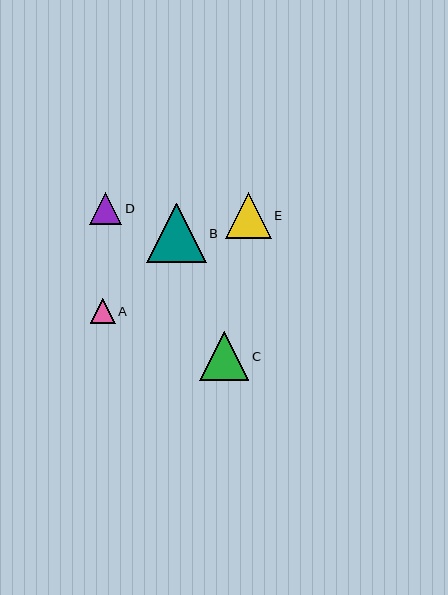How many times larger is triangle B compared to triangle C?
Triangle B is approximately 1.2 times the size of triangle C.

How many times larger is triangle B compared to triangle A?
Triangle B is approximately 2.4 times the size of triangle A.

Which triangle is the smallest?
Triangle A is the smallest with a size of approximately 25 pixels.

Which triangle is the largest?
Triangle B is the largest with a size of approximately 60 pixels.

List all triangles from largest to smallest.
From largest to smallest: B, C, E, D, A.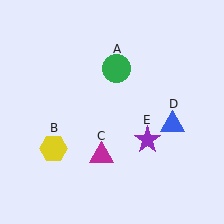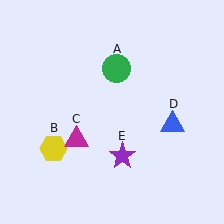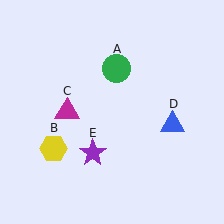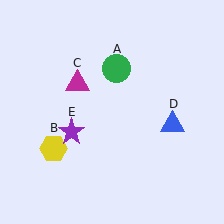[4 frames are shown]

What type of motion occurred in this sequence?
The magenta triangle (object C), purple star (object E) rotated clockwise around the center of the scene.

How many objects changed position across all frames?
2 objects changed position: magenta triangle (object C), purple star (object E).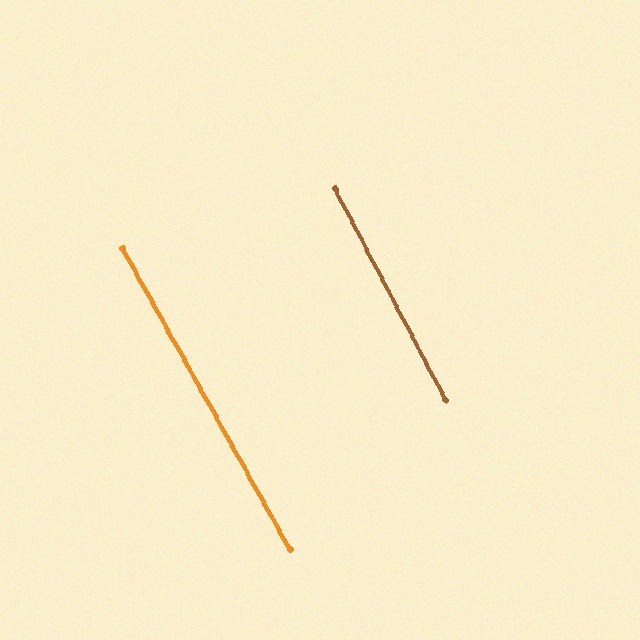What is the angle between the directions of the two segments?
Approximately 1 degree.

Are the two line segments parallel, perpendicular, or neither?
Parallel — their directions differ by only 1.3°.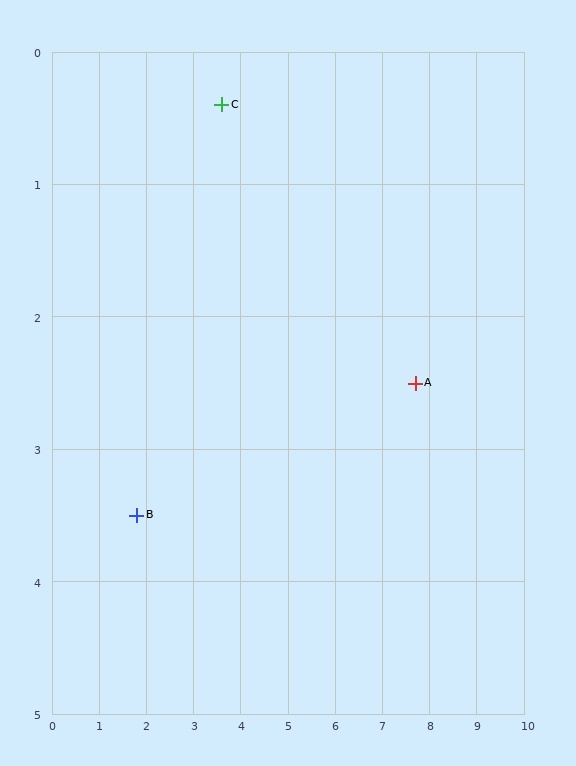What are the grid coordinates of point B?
Point B is at approximately (1.8, 3.5).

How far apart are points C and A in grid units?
Points C and A are about 4.6 grid units apart.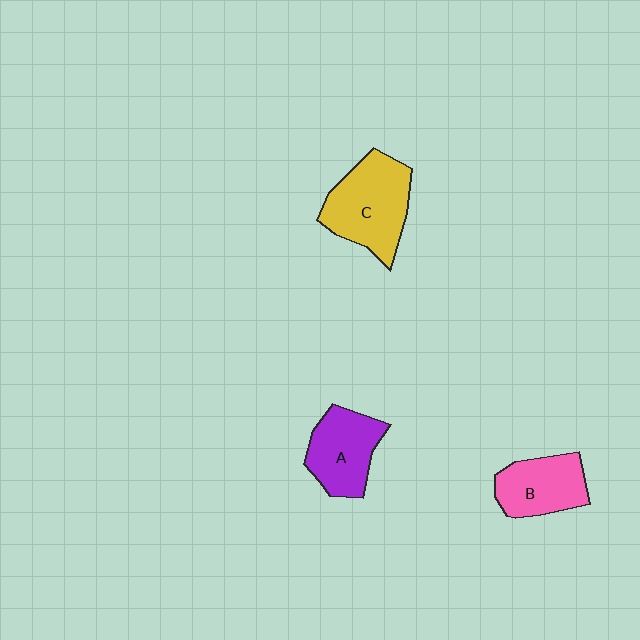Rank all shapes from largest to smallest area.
From largest to smallest: C (yellow), A (purple), B (pink).